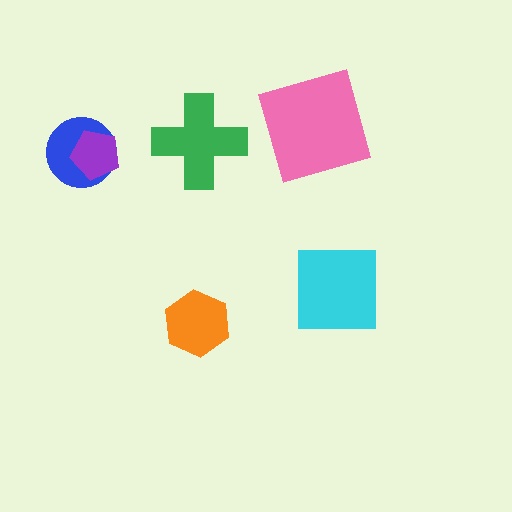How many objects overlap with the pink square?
0 objects overlap with the pink square.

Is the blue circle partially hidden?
Yes, it is partially covered by another shape.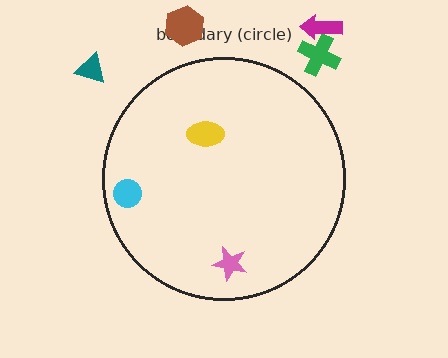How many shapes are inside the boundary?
3 inside, 4 outside.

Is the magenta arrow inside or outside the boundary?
Outside.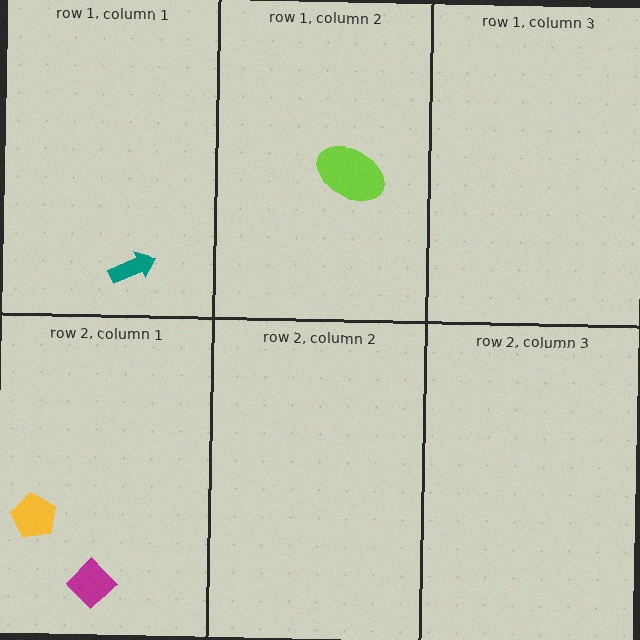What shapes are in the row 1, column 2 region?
The lime ellipse.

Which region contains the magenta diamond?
The row 2, column 1 region.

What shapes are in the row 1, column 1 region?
The teal arrow.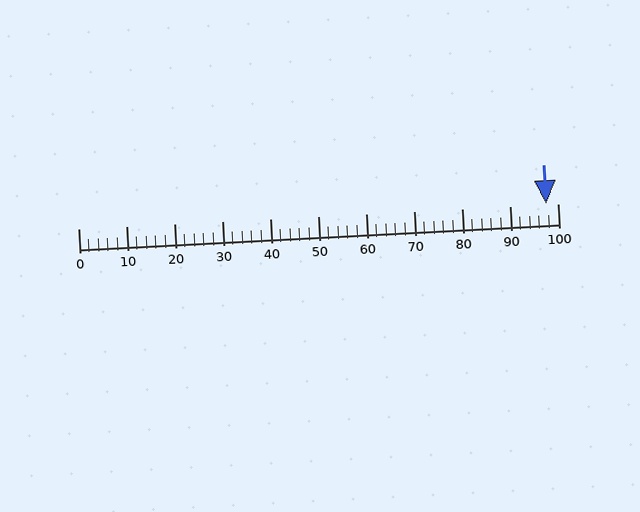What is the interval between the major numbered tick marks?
The major tick marks are spaced 10 units apart.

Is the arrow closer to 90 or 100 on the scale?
The arrow is closer to 100.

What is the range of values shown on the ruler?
The ruler shows values from 0 to 100.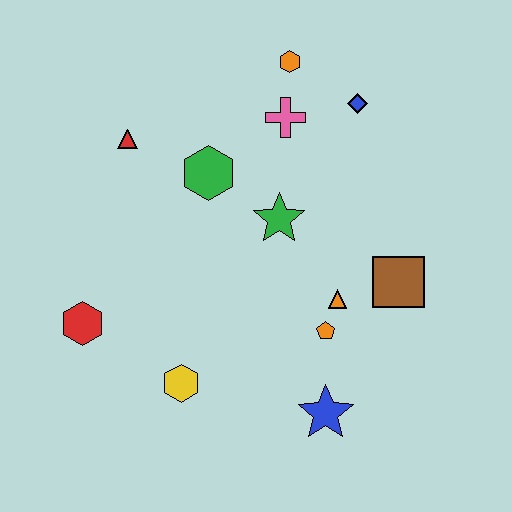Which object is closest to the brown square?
The orange triangle is closest to the brown square.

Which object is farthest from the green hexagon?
The blue star is farthest from the green hexagon.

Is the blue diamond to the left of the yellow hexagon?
No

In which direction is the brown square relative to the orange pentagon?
The brown square is to the right of the orange pentagon.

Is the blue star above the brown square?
No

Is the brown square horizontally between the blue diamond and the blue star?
No